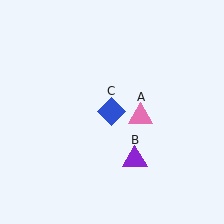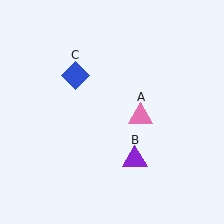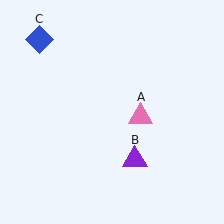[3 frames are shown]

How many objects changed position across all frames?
1 object changed position: blue diamond (object C).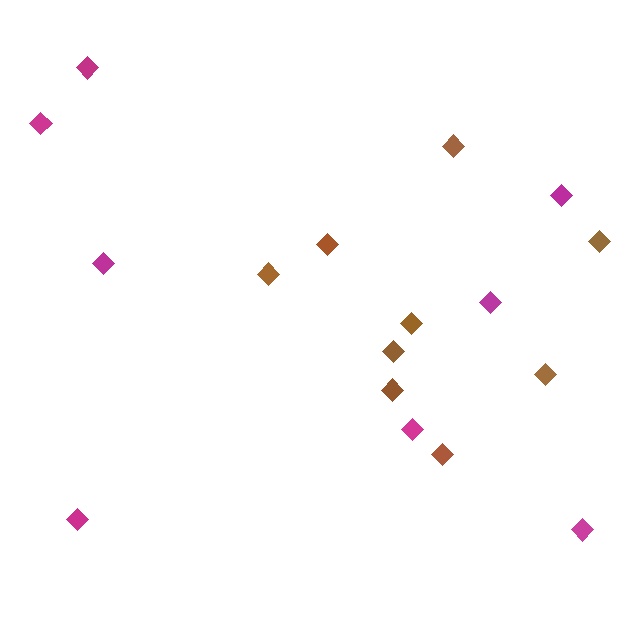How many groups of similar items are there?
There are 2 groups: one group of brown diamonds (9) and one group of magenta diamonds (8).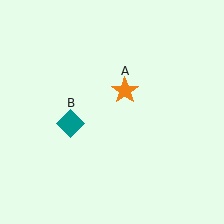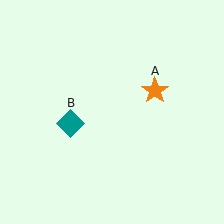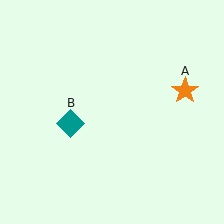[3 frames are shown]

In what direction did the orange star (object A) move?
The orange star (object A) moved right.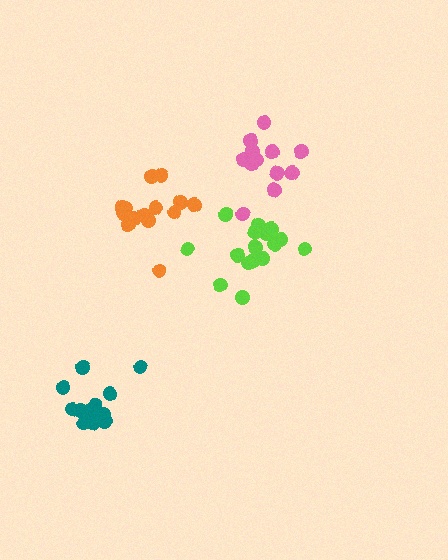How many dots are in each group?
Group 1: 16 dots, Group 2: 14 dots, Group 3: 12 dots, Group 4: 13 dots (55 total).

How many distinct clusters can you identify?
There are 4 distinct clusters.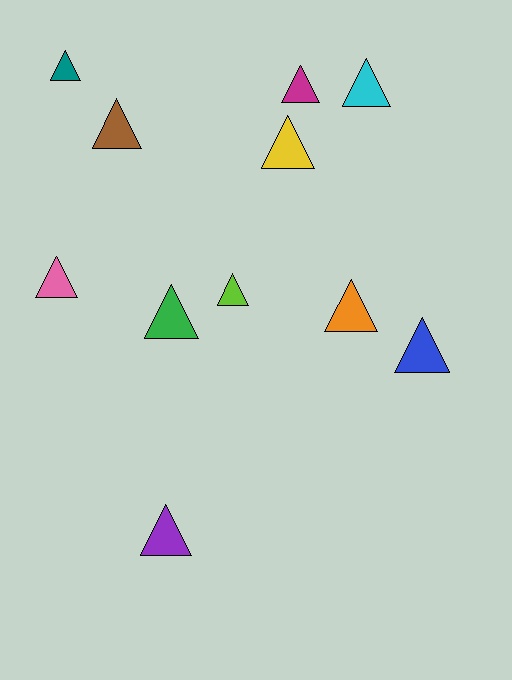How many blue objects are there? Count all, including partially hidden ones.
There is 1 blue object.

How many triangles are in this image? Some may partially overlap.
There are 11 triangles.